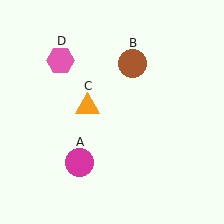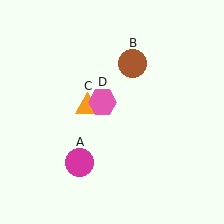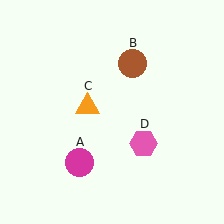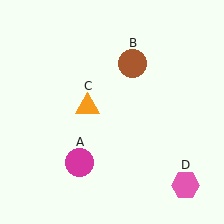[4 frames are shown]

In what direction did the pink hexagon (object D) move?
The pink hexagon (object D) moved down and to the right.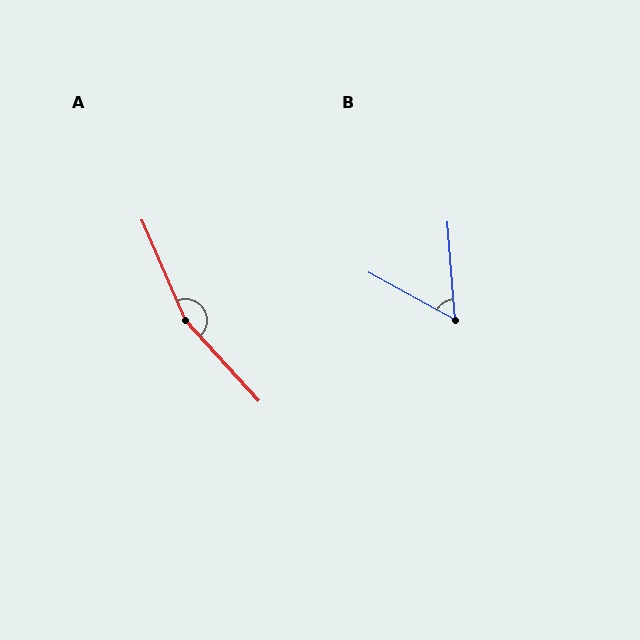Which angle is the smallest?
B, at approximately 57 degrees.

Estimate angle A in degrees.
Approximately 161 degrees.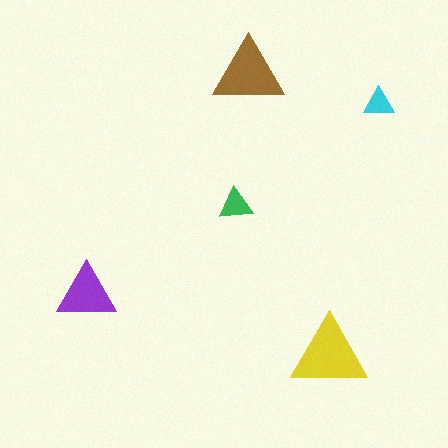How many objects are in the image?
There are 5 objects in the image.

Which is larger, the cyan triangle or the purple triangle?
The purple one.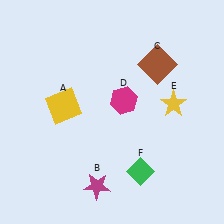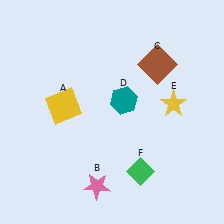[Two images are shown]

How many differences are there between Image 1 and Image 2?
There are 2 differences between the two images.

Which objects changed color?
B changed from magenta to pink. D changed from magenta to teal.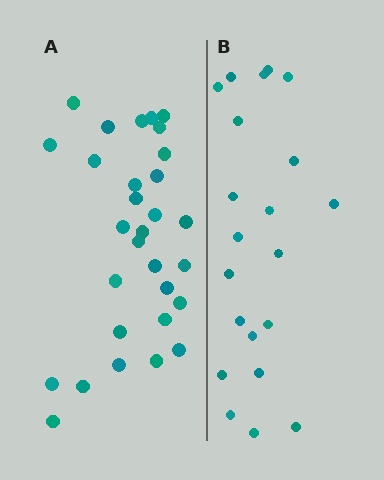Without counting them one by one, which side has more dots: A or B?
Region A (the left region) has more dots.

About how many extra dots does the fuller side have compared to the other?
Region A has roughly 8 or so more dots than region B.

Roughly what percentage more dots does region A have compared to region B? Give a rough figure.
About 45% more.